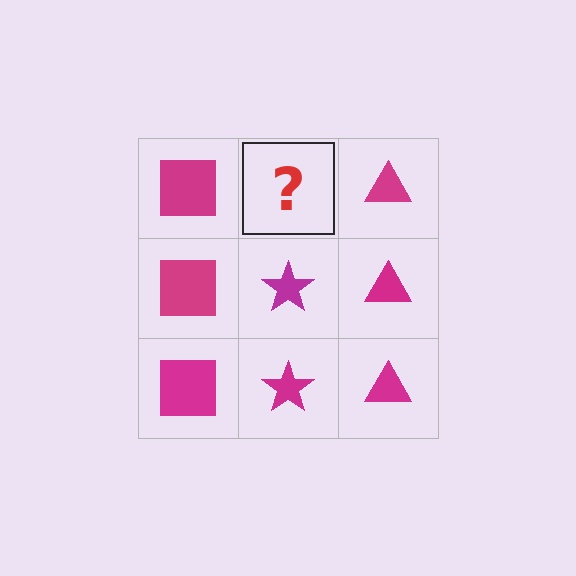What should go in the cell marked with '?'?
The missing cell should contain a magenta star.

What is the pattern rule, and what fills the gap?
The rule is that each column has a consistent shape. The gap should be filled with a magenta star.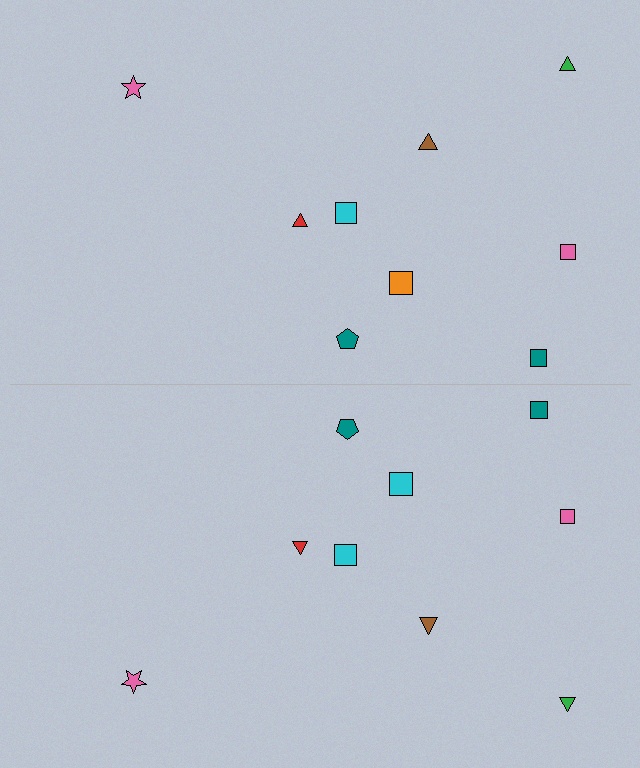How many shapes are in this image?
There are 18 shapes in this image.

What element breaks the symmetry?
The cyan square on the bottom side breaks the symmetry — its mirror counterpart is orange.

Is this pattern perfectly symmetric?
No, the pattern is not perfectly symmetric. The cyan square on the bottom side breaks the symmetry — its mirror counterpart is orange.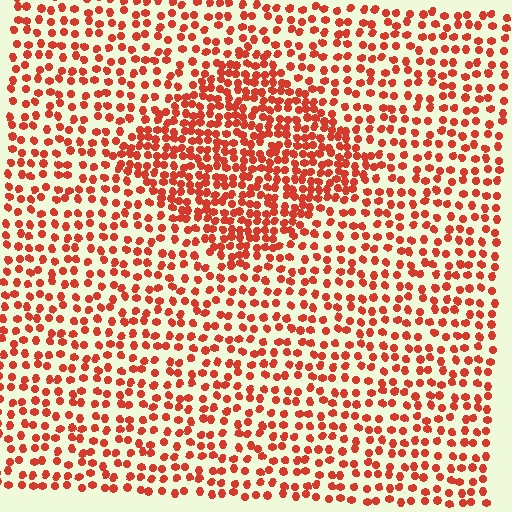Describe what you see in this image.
The image contains small red elements arranged at two different densities. A diamond-shaped region is visible where the elements are more densely packed than the surrounding area.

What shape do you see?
I see a diamond.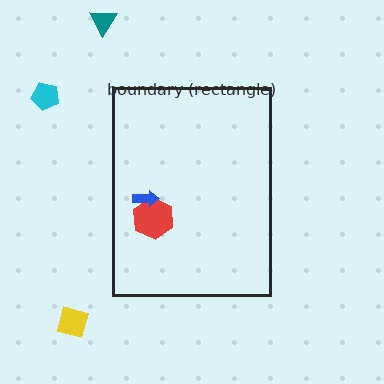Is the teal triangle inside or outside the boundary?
Outside.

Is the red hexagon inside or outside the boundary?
Inside.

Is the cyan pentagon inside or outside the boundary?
Outside.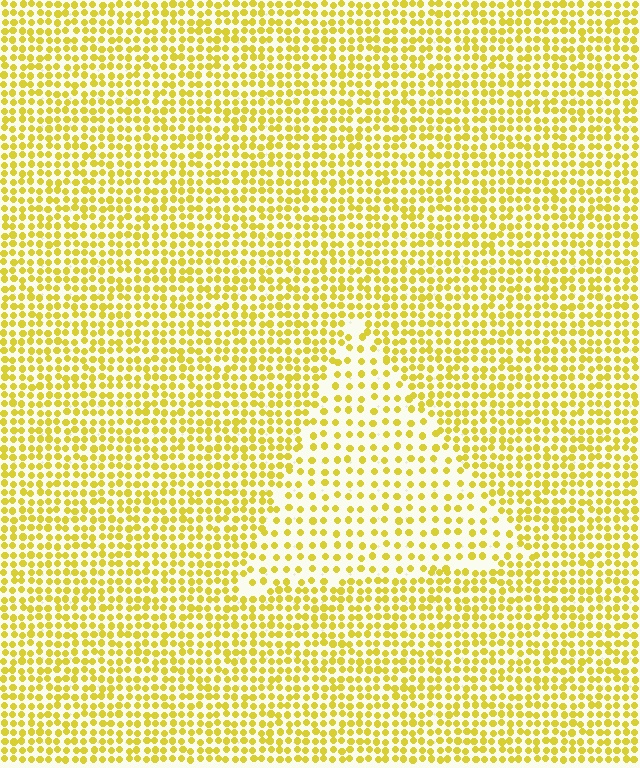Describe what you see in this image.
The image contains small yellow elements arranged at two different densities. A triangle-shaped region is visible where the elements are less densely packed than the surrounding area.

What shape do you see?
I see a triangle.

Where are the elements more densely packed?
The elements are more densely packed outside the triangle boundary.